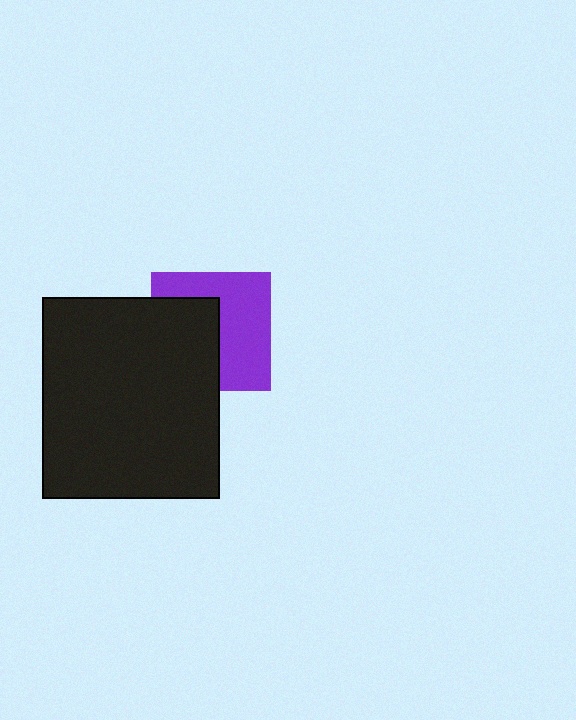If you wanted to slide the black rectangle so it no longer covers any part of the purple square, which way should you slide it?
Slide it left — that is the most direct way to separate the two shapes.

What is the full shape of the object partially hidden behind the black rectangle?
The partially hidden object is a purple square.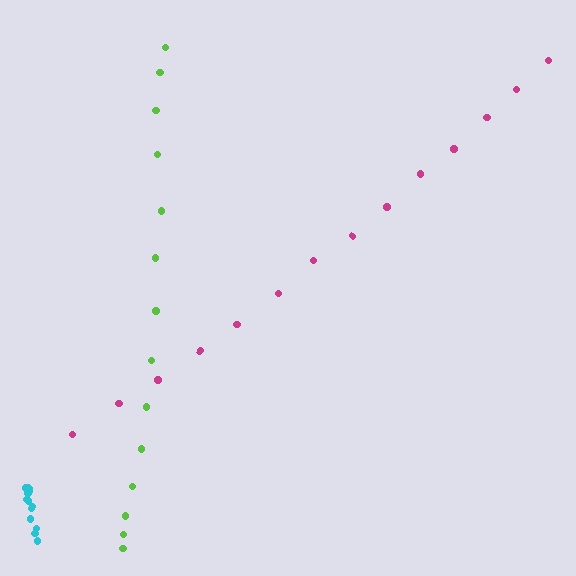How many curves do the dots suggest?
There are 3 distinct paths.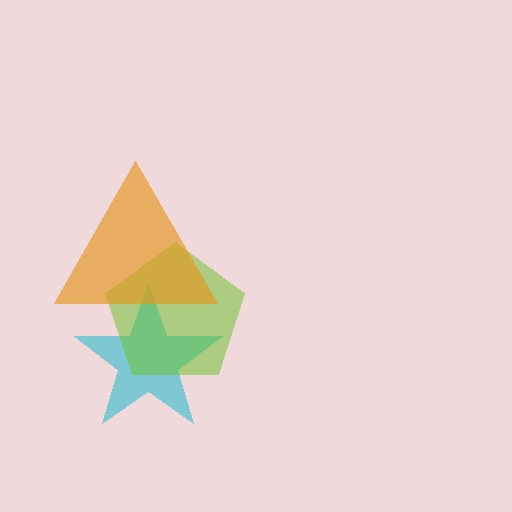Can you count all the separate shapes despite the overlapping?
Yes, there are 3 separate shapes.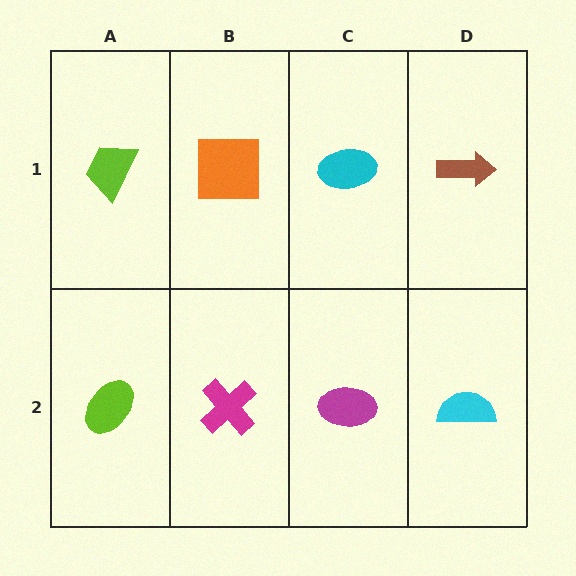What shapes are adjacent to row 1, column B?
A magenta cross (row 2, column B), a lime trapezoid (row 1, column A), a cyan ellipse (row 1, column C).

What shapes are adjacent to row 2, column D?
A brown arrow (row 1, column D), a magenta ellipse (row 2, column C).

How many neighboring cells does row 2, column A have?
2.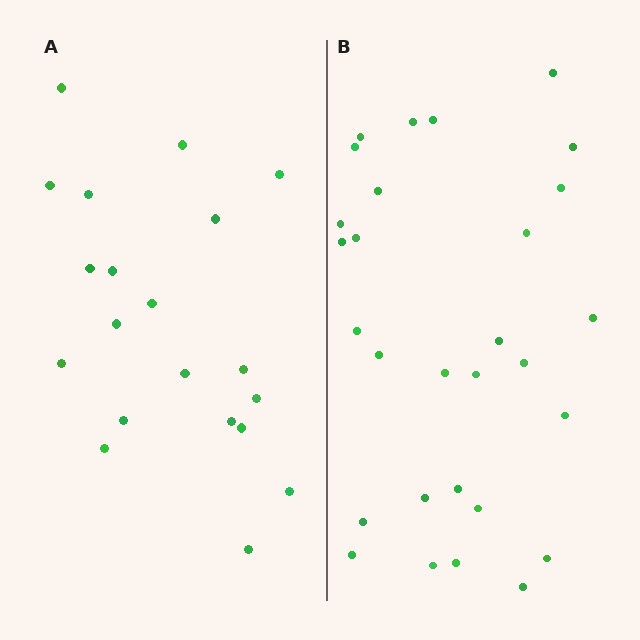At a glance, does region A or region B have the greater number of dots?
Region B (the right region) has more dots.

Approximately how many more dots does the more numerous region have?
Region B has roughly 8 or so more dots than region A.